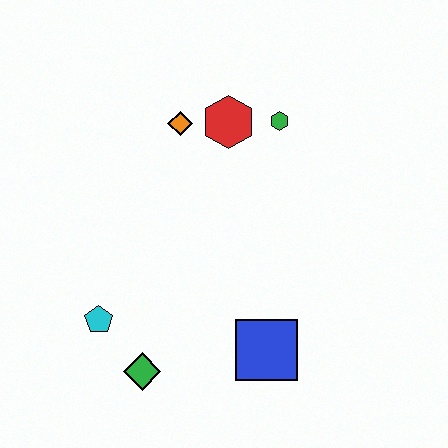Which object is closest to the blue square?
The green diamond is closest to the blue square.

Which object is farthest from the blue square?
The orange diamond is farthest from the blue square.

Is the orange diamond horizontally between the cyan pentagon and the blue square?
Yes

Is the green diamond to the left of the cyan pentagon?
No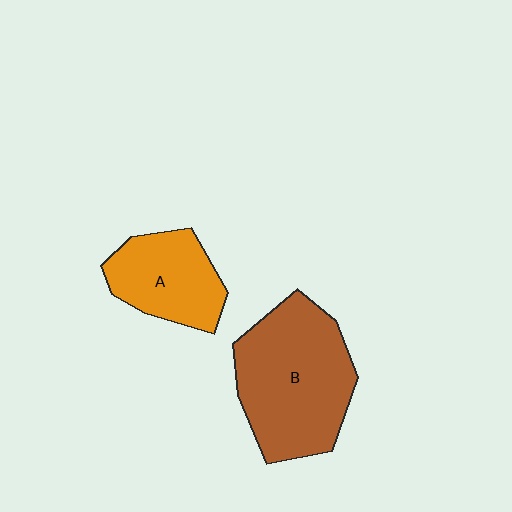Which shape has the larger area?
Shape B (brown).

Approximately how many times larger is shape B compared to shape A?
Approximately 1.7 times.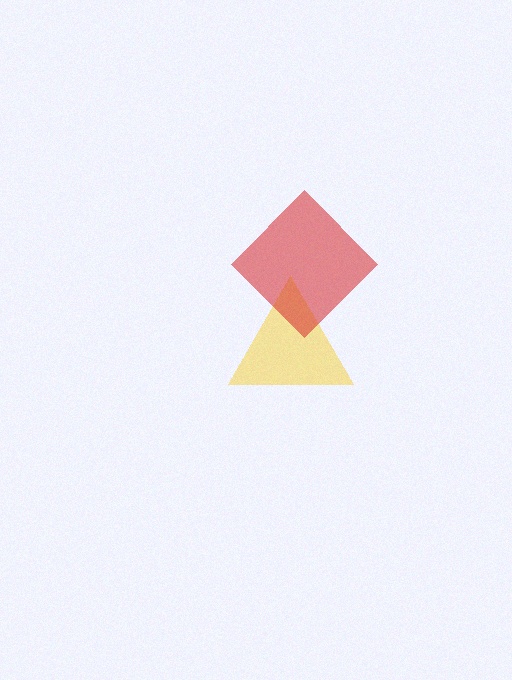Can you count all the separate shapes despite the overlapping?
Yes, there are 2 separate shapes.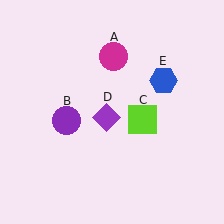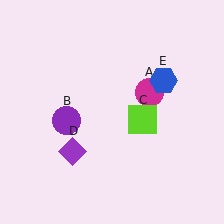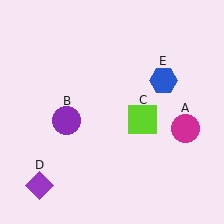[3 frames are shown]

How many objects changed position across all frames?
2 objects changed position: magenta circle (object A), purple diamond (object D).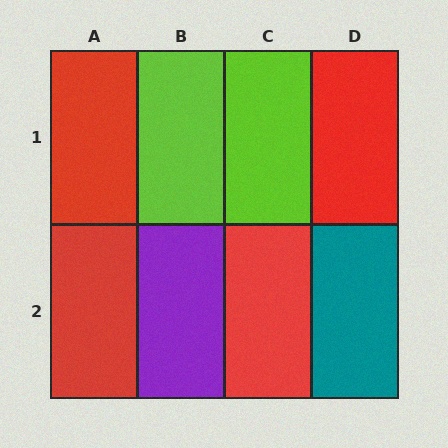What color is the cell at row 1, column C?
Lime.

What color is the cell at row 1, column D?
Red.